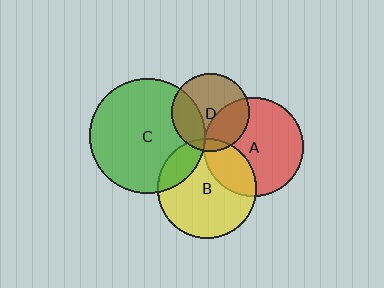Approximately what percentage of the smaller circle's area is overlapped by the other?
Approximately 10%.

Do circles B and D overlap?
Yes.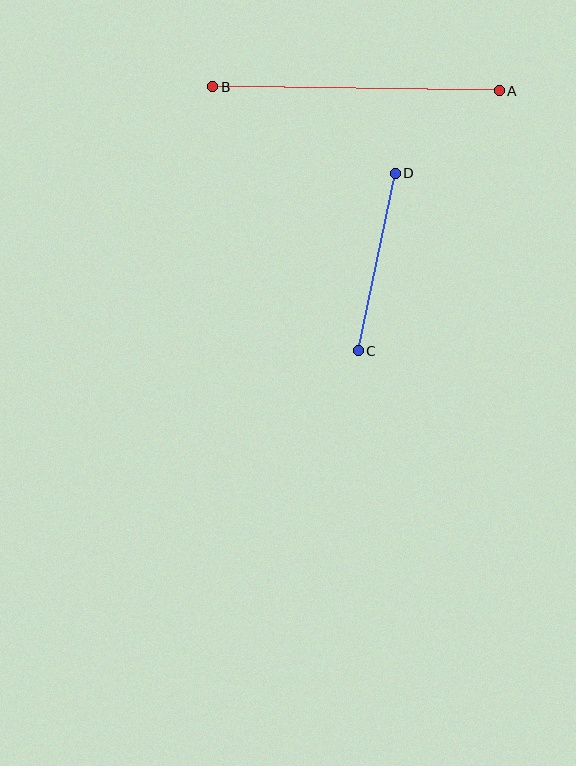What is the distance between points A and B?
The distance is approximately 286 pixels.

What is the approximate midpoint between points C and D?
The midpoint is at approximately (377, 262) pixels.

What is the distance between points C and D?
The distance is approximately 181 pixels.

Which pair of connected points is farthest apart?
Points A and B are farthest apart.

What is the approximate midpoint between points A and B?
The midpoint is at approximately (356, 89) pixels.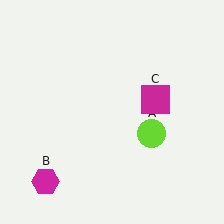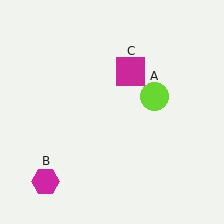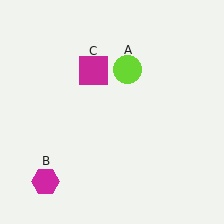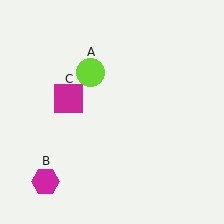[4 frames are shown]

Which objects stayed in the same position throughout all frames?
Magenta hexagon (object B) remained stationary.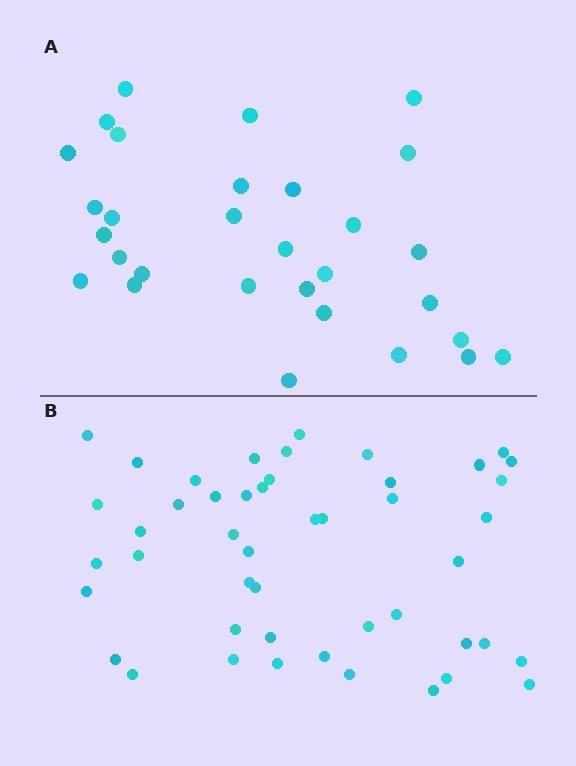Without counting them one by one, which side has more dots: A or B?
Region B (the bottom region) has more dots.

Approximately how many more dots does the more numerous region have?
Region B has approximately 15 more dots than region A.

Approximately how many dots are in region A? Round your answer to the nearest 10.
About 30 dots.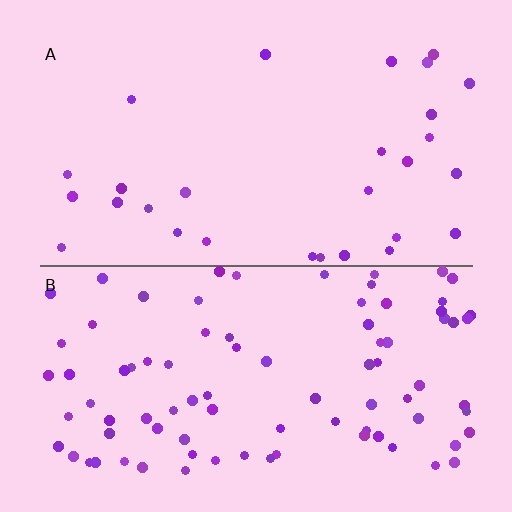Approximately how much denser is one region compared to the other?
Approximately 3.1× — region B over region A.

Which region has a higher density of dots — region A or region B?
B (the bottom).